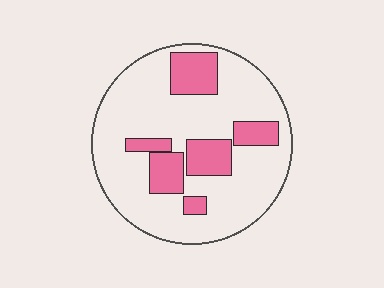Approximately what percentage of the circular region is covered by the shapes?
Approximately 25%.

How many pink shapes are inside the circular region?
6.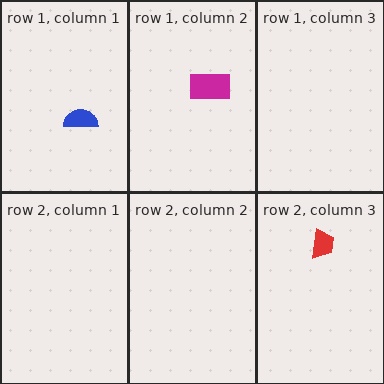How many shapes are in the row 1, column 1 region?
1.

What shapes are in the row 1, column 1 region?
The blue semicircle.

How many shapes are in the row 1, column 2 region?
1.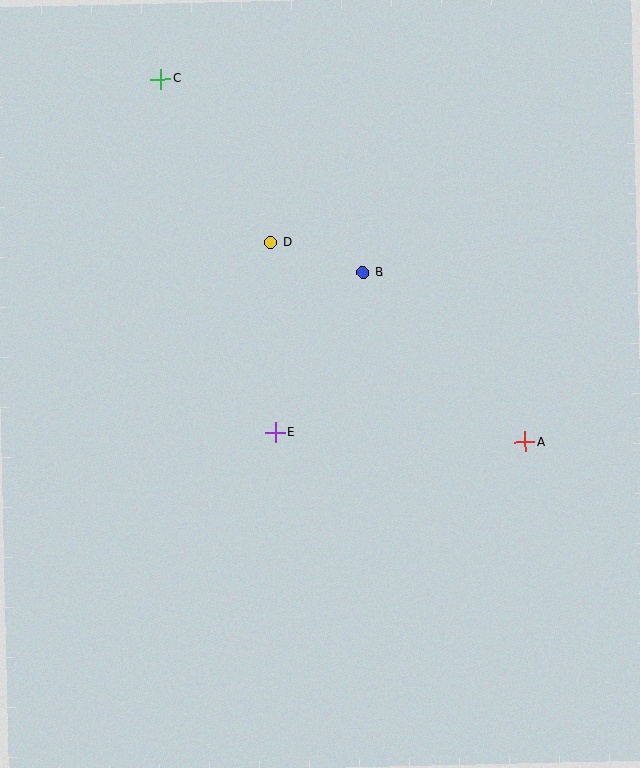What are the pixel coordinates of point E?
Point E is at (275, 433).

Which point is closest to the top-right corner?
Point B is closest to the top-right corner.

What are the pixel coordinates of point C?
Point C is at (161, 79).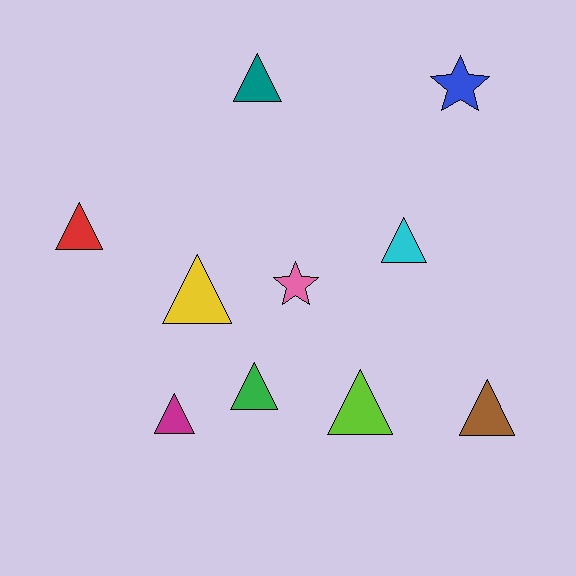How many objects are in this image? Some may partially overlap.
There are 10 objects.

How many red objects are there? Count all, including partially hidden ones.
There is 1 red object.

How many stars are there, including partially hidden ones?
There are 2 stars.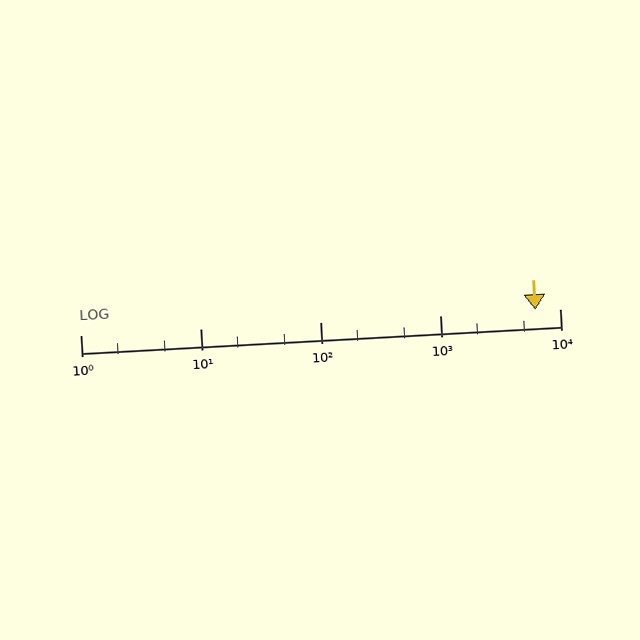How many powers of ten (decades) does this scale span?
The scale spans 4 decades, from 1 to 10000.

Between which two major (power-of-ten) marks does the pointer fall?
The pointer is between 1000 and 10000.